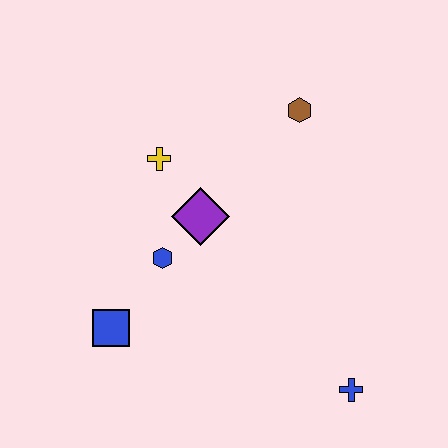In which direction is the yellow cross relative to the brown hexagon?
The yellow cross is to the left of the brown hexagon.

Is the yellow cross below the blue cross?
No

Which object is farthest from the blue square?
The brown hexagon is farthest from the blue square.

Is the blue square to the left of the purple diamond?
Yes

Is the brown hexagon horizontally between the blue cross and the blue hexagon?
Yes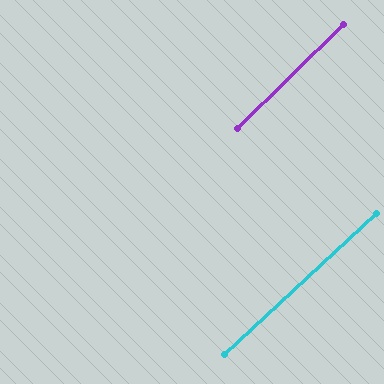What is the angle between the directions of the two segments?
Approximately 2 degrees.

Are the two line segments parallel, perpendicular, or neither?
Parallel — their directions differ by only 1.5°.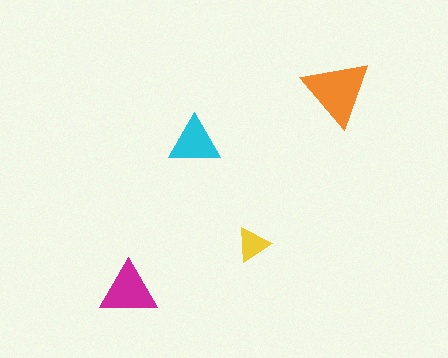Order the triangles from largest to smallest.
the orange one, the magenta one, the cyan one, the yellow one.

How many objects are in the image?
There are 4 objects in the image.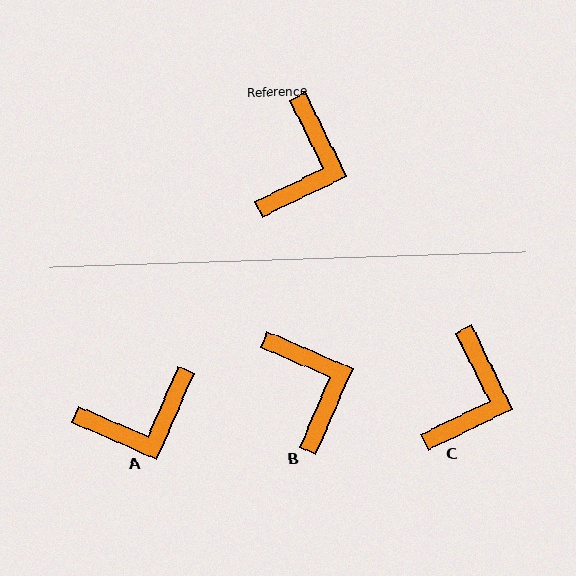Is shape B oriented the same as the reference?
No, it is off by about 40 degrees.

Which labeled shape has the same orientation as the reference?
C.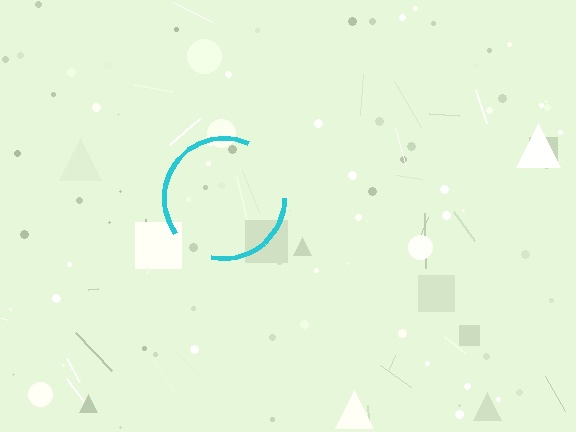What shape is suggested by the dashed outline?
The dashed outline suggests a circle.